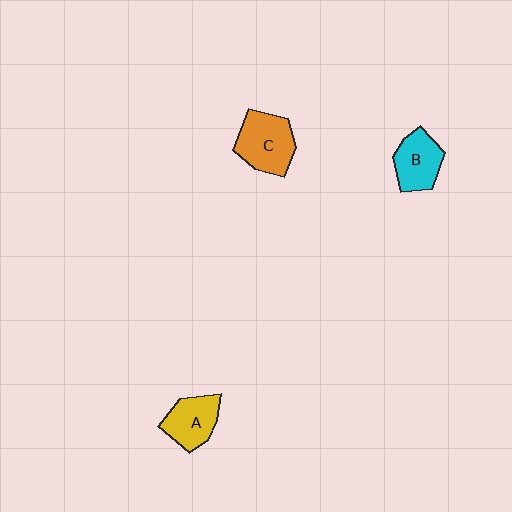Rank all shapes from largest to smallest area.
From largest to smallest: C (orange), A (yellow), B (cyan).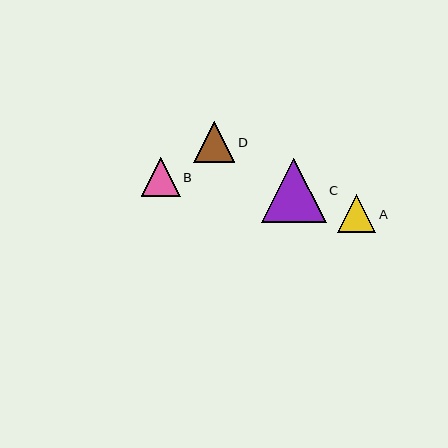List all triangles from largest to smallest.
From largest to smallest: C, D, B, A.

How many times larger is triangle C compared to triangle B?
Triangle C is approximately 1.7 times the size of triangle B.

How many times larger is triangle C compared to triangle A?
Triangle C is approximately 1.7 times the size of triangle A.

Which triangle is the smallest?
Triangle A is the smallest with a size of approximately 38 pixels.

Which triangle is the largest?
Triangle C is the largest with a size of approximately 64 pixels.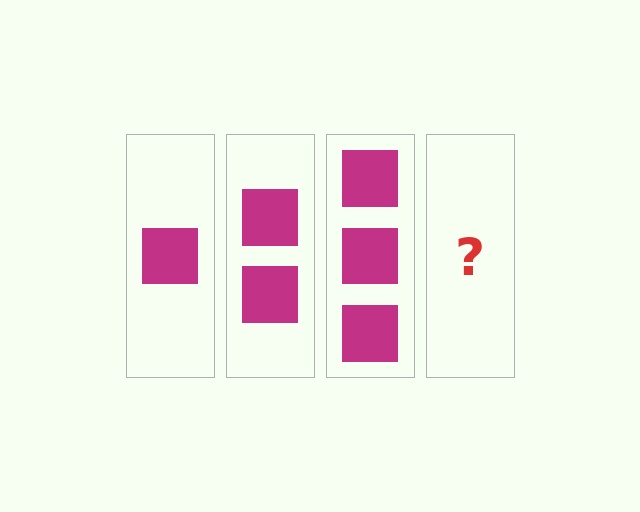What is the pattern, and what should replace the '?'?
The pattern is that each step adds one more square. The '?' should be 4 squares.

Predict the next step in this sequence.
The next step is 4 squares.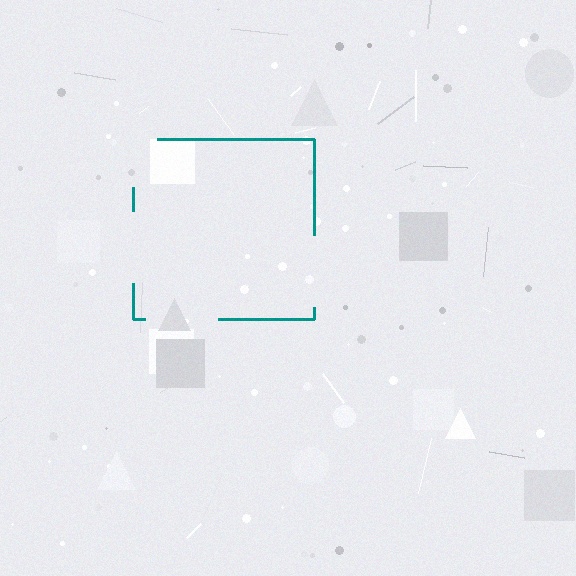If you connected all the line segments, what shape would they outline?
They would outline a square.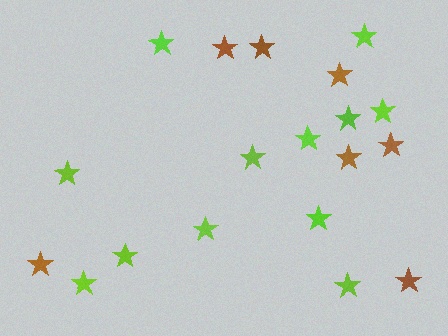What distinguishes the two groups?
There are 2 groups: one group of lime stars (12) and one group of brown stars (7).